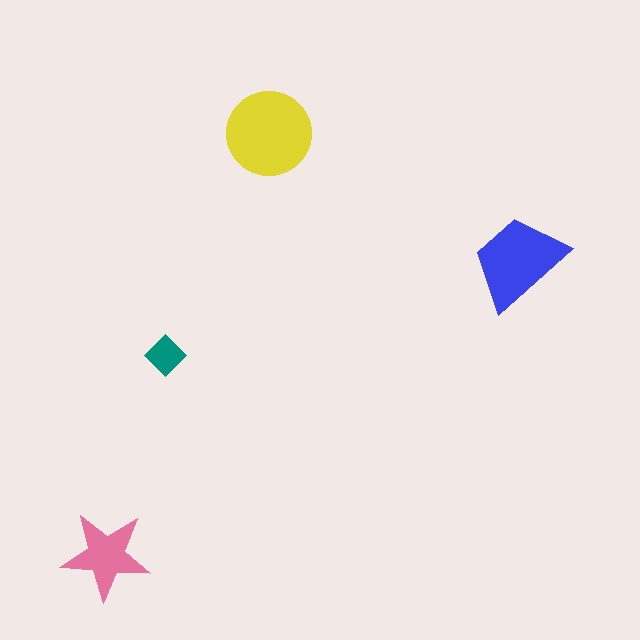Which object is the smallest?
The teal diamond.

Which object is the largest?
The yellow circle.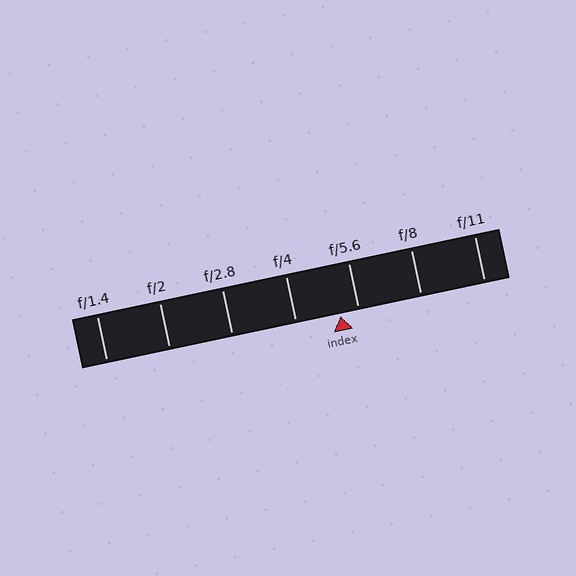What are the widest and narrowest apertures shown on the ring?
The widest aperture shown is f/1.4 and the narrowest is f/11.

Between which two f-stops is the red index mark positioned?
The index mark is between f/4 and f/5.6.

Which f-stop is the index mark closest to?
The index mark is closest to f/5.6.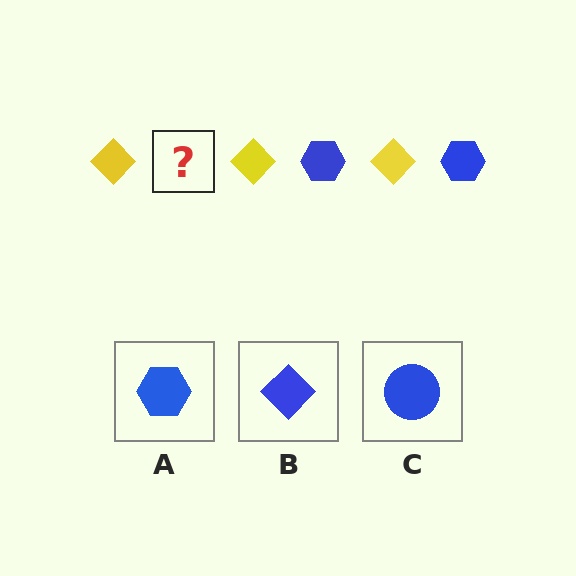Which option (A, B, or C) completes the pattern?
A.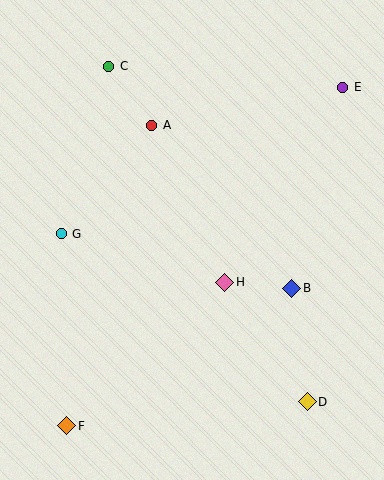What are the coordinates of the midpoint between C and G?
The midpoint between C and G is at (85, 150).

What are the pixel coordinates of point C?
Point C is at (109, 66).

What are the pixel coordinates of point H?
Point H is at (225, 282).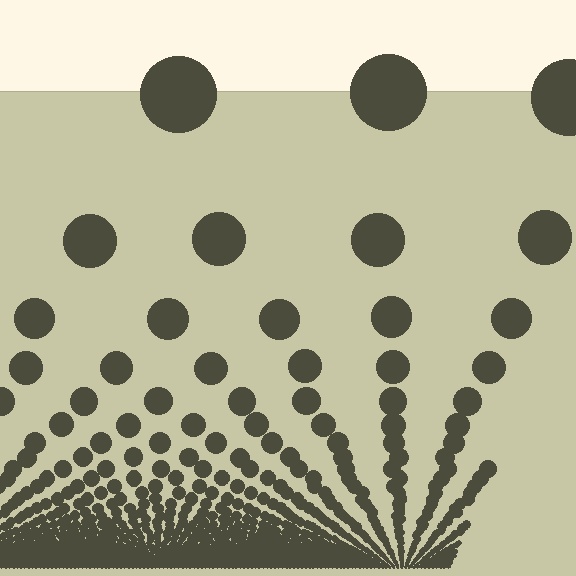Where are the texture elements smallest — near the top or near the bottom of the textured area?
Near the bottom.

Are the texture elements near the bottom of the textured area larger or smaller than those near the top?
Smaller. The gradient is inverted — elements near the bottom are smaller and denser.